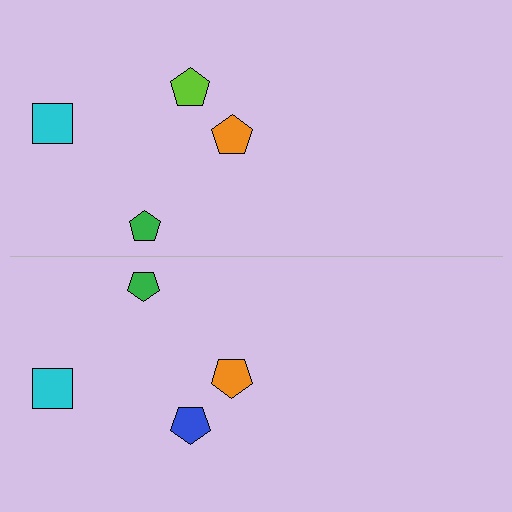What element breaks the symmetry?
The blue pentagon on the bottom side breaks the symmetry — its mirror counterpart is lime.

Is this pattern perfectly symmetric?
No, the pattern is not perfectly symmetric. The blue pentagon on the bottom side breaks the symmetry — its mirror counterpart is lime.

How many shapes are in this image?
There are 8 shapes in this image.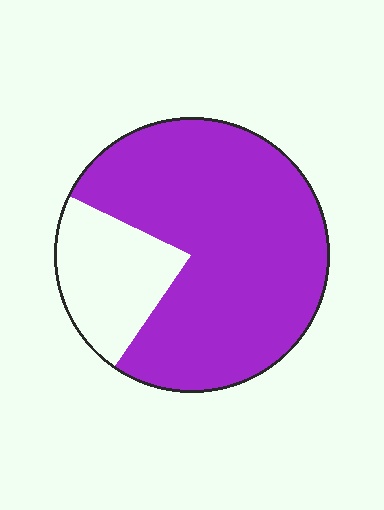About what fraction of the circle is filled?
About four fifths (4/5).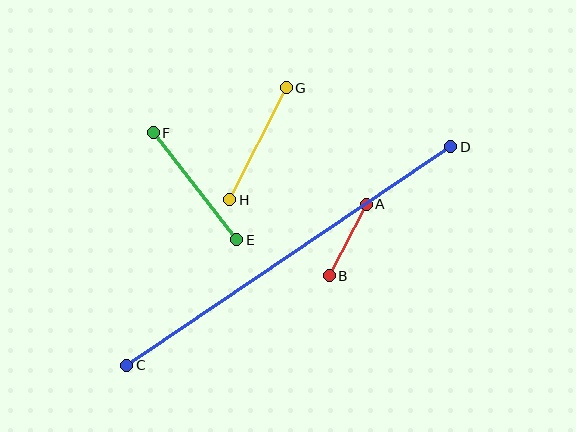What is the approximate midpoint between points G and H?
The midpoint is at approximately (258, 144) pixels.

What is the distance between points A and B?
The distance is approximately 81 pixels.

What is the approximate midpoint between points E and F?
The midpoint is at approximately (195, 186) pixels.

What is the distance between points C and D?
The distance is approximately 391 pixels.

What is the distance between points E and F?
The distance is approximately 136 pixels.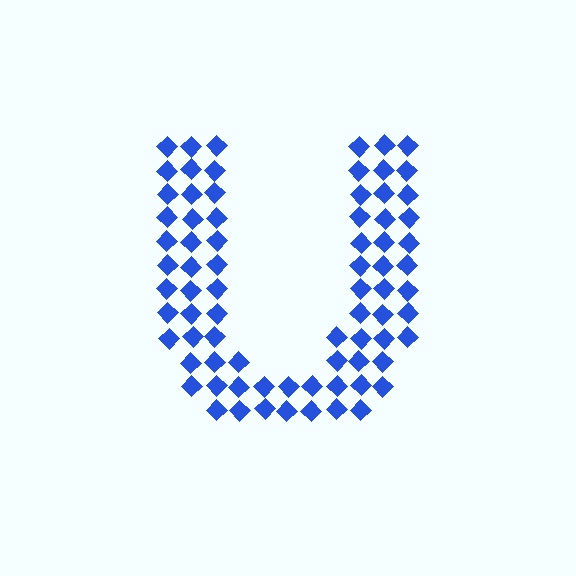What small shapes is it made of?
It is made of small diamonds.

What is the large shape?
The large shape is the letter U.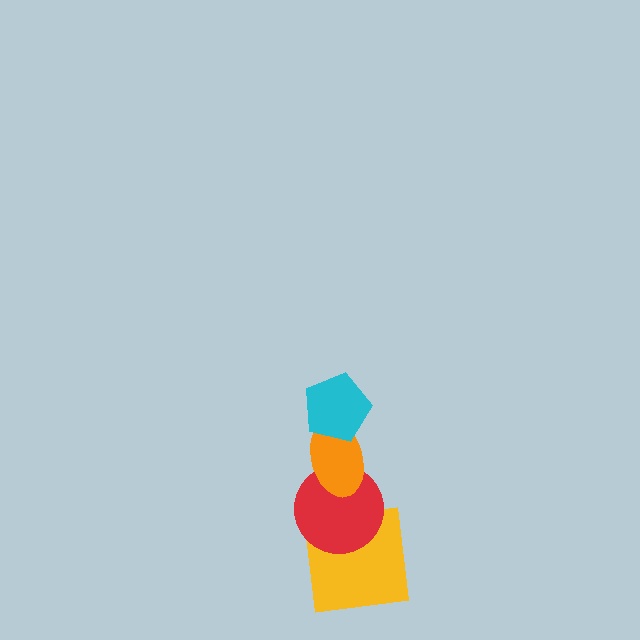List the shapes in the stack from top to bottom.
From top to bottom: the cyan pentagon, the orange ellipse, the red circle, the yellow square.